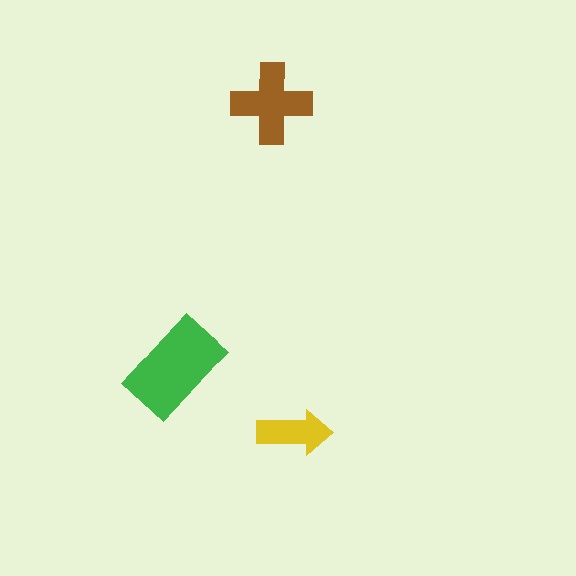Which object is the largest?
The green rectangle.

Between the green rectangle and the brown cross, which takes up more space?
The green rectangle.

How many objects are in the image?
There are 3 objects in the image.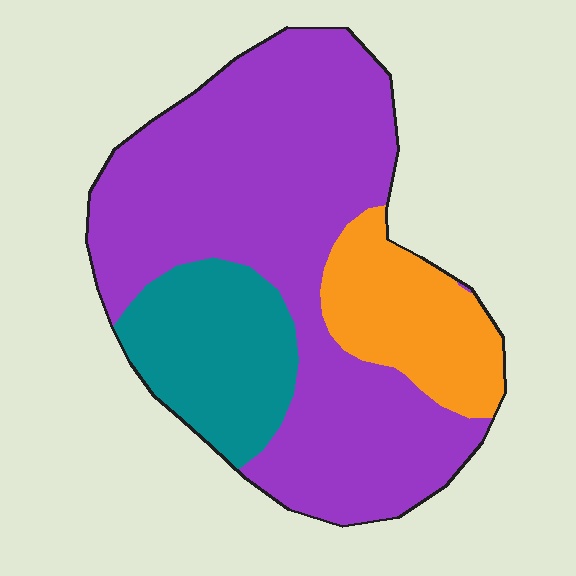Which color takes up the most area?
Purple, at roughly 65%.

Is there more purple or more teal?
Purple.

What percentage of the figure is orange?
Orange takes up about one sixth (1/6) of the figure.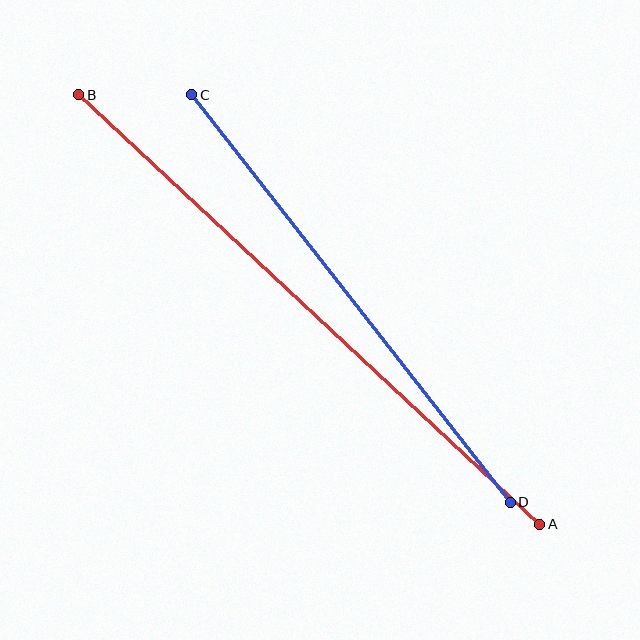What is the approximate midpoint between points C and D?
The midpoint is at approximately (351, 299) pixels.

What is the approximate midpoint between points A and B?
The midpoint is at approximately (309, 310) pixels.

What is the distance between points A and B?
The distance is approximately 630 pixels.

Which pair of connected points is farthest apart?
Points A and B are farthest apart.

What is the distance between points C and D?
The distance is approximately 517 pixels.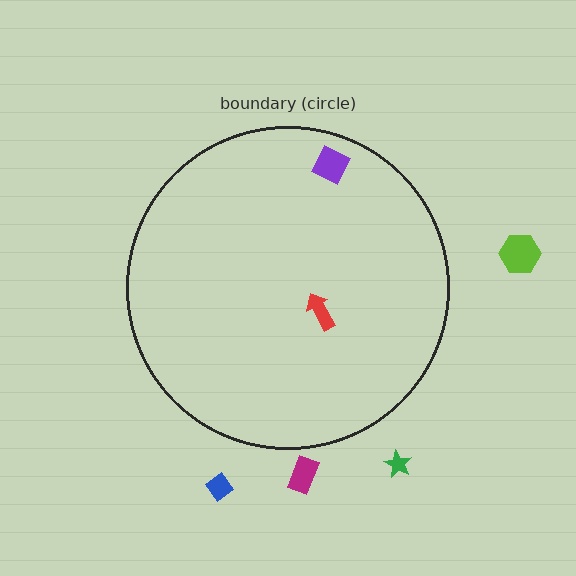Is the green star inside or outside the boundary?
Outside.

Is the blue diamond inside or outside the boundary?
Outside.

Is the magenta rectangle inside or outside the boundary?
Outside.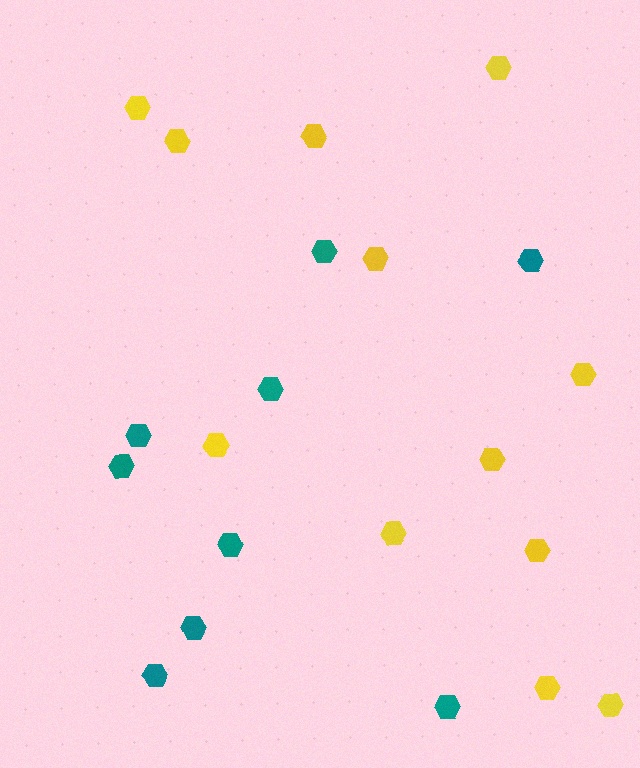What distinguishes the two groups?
There are 2 groups: one group of teal hexagons (9) and one group of yellow hexagons (12).